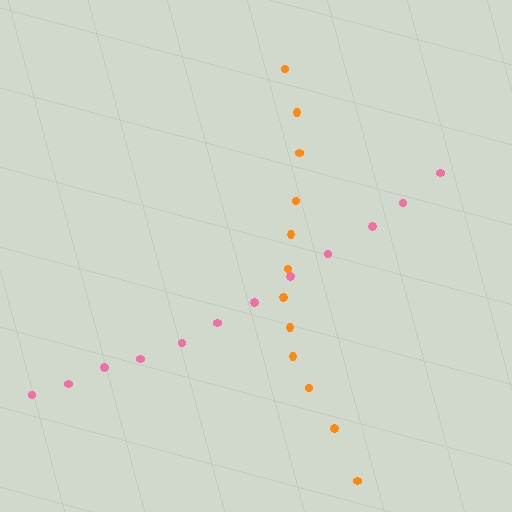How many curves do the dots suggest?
There are 2 distinct paths.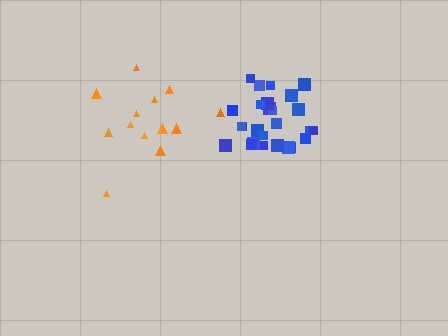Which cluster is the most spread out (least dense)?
Orange.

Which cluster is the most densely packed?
Blue.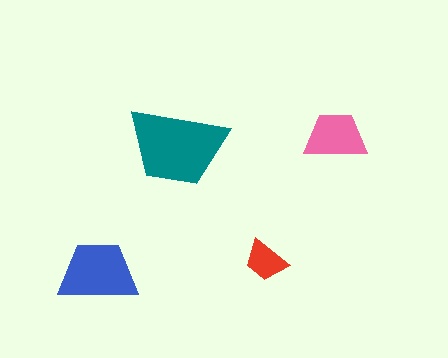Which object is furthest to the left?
The blue trapezoid is leftmost.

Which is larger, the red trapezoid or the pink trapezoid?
The pink one.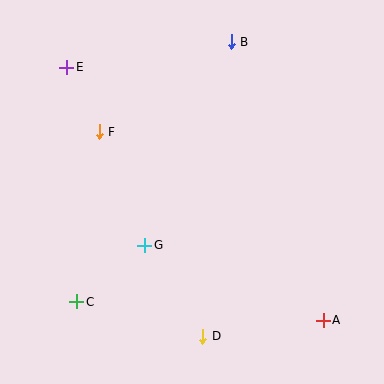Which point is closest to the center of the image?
Point G at (145, 245) is closest to the center.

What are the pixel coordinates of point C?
Point C is at (77, 302).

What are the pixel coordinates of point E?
Point E is at (67, 67).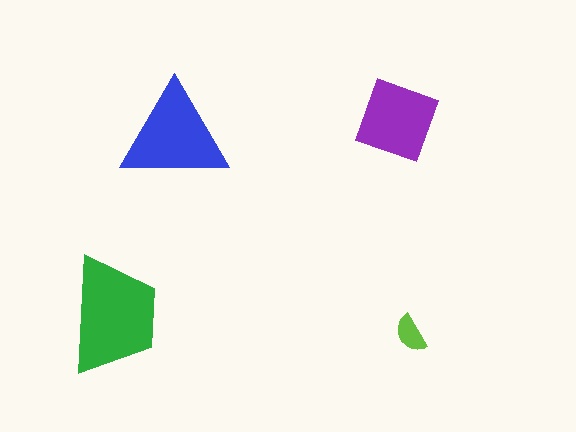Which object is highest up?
The purple square is topmost.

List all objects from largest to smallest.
The green trapezoid, the blue triangle, the purple square, the lime semicircle.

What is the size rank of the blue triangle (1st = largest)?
2nd.